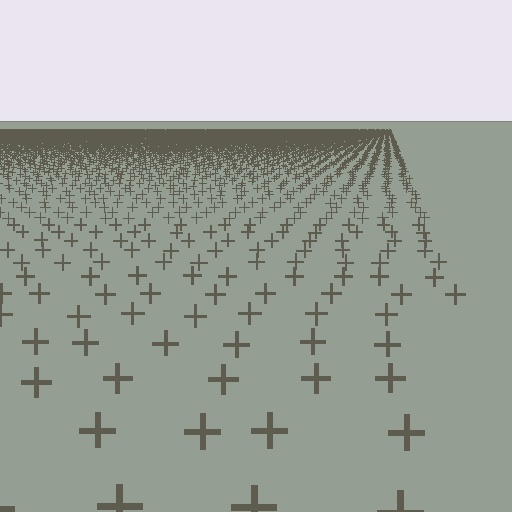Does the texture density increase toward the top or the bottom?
Density increases toward the top.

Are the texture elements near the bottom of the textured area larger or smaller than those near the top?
Larger. Near the bottom, elements are closer to the viewer and appear at a bigger on-screen size.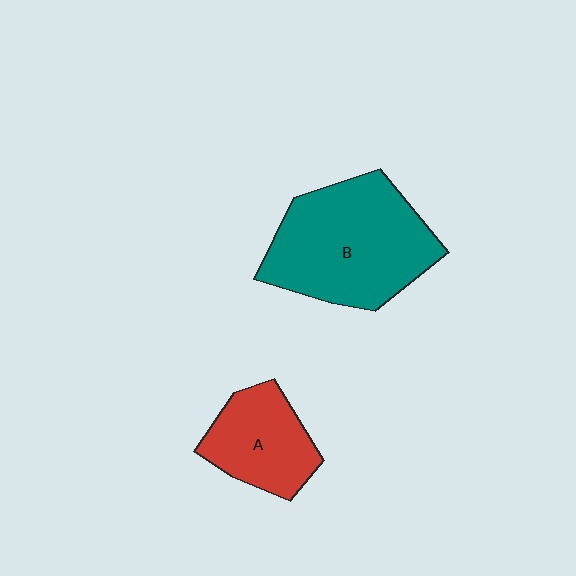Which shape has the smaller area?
Shape A (red).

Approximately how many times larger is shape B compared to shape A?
Approximately 1.9 times.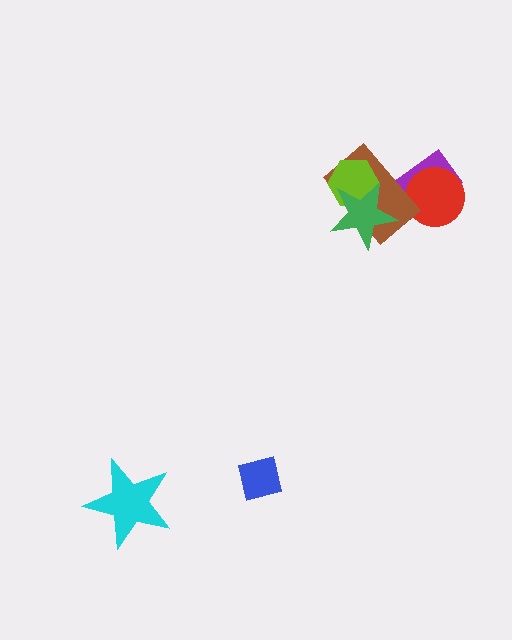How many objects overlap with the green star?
2 objects overlap with the green star.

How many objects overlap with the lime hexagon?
2 objects overlap with the lime hexagon.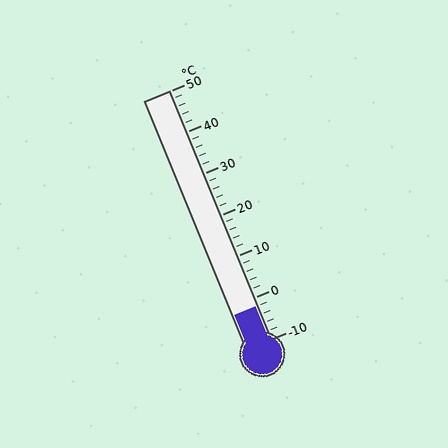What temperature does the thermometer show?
The thermometer shows approximately -2°C.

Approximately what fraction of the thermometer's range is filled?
The thermometer is filled to approximately 15% of its range.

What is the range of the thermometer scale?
The thermometer scale ranges from -10°C to 50°C.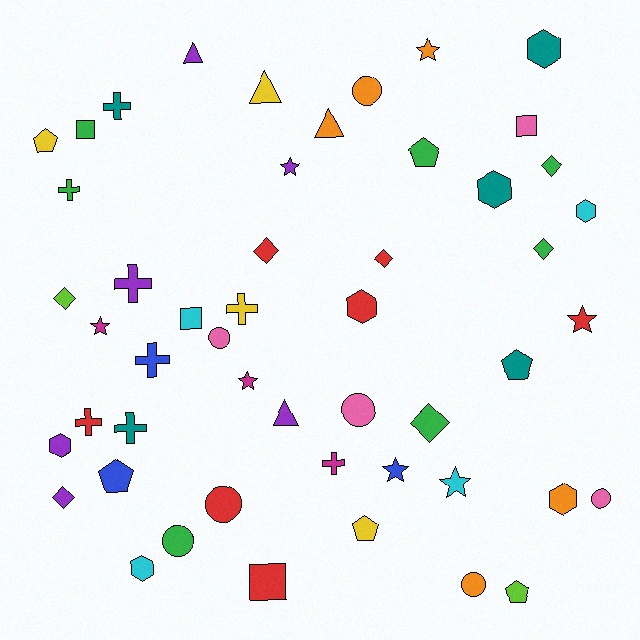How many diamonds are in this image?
There are 7 diamonds.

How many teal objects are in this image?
There are 5 teal objects.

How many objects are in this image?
There are 50 objects.